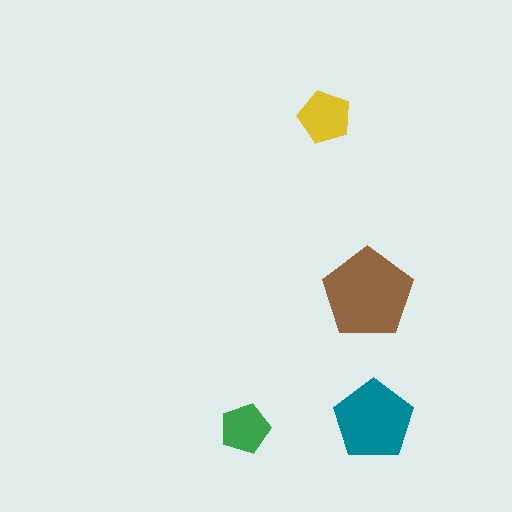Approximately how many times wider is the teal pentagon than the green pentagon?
About 1.5 times wider.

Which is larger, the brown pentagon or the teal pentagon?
The brown one.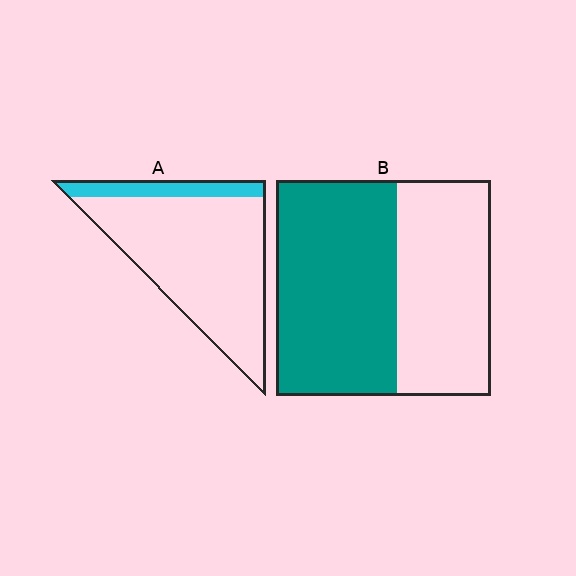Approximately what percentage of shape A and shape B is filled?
A is approximately 15% and B is approximately 55%.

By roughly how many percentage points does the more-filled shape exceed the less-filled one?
By roughly 40 percentage points (B over A).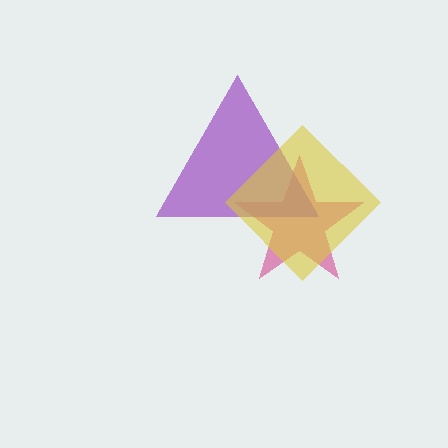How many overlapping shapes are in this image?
There are 3 overlapping shapes in the image.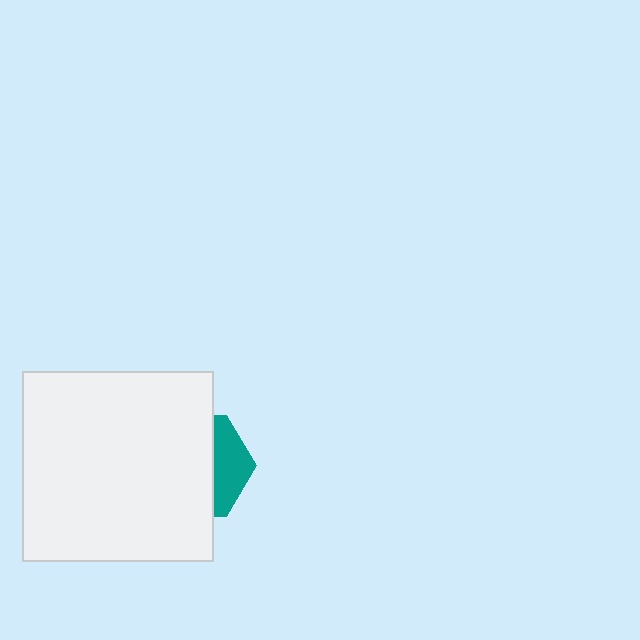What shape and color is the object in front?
The object in front is a white square.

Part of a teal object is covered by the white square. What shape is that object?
It is a hexagon.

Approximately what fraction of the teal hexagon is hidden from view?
Roughly 68% of the teal hexagon is hidden behind the white square.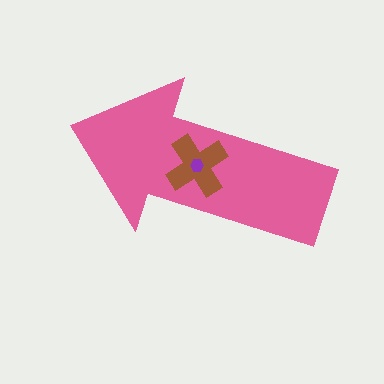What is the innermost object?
The purple hexagon.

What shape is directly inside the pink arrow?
The brown cross.